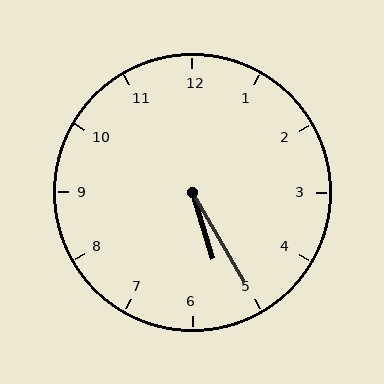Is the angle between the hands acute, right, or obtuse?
It is acute.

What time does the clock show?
5:25.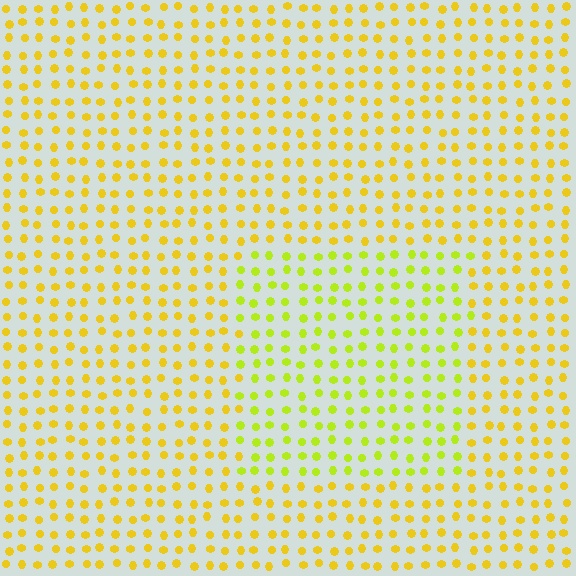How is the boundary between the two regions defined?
The boundary is defined purely by a slight shift in hue (about 27 degrees). Spacing, size, and orientation are identical on both sides.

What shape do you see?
I see a rectangle.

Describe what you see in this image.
The image is filled with small yellow elements in a uniform arrangement. A rectangle-shaped region is visible where the elements are tinted to a slightly different hue, forming a subtle color boundary.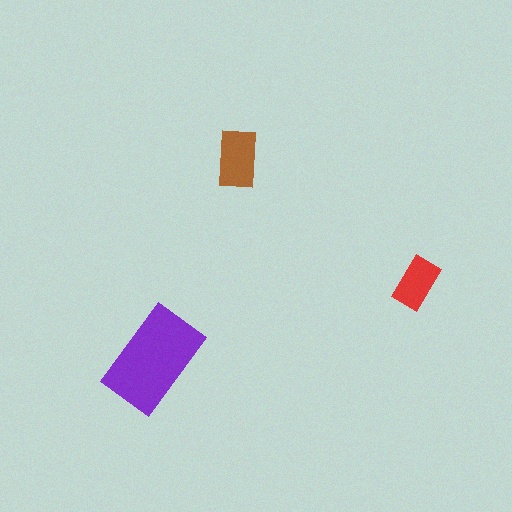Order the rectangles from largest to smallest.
the purple one, the brown one, the red one.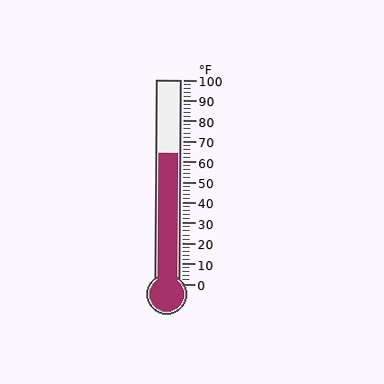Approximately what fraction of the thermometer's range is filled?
The thermometer is filled to approximately 65% of its range.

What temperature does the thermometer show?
The thermometer shows approximately 64°F.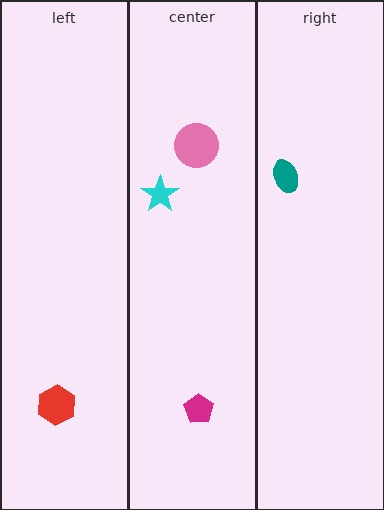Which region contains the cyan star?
The center region.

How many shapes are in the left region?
1.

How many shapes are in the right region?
1.